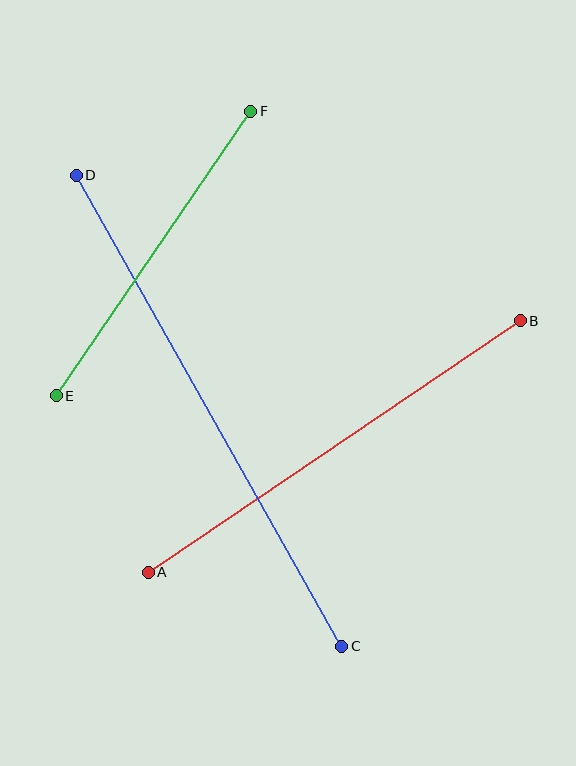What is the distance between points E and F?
The distance is approximately 345 pixels.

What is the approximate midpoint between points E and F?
The midpoint is at approximately (153, 254) pixels.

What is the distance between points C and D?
The distance is approximately 540 pixels.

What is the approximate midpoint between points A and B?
The midpoint is at approximately (334, 447) pixels.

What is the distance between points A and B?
The distance is approximately 449 pixels.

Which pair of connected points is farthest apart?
Points C and D are farthest apart.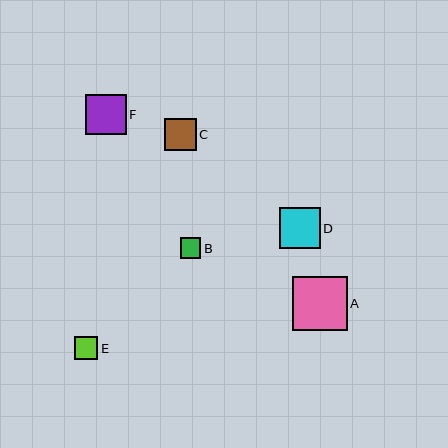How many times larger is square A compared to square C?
Square A is approximately 1.7 times the size of square C.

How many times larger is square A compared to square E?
Square A is approximately 2.3 times the size of square E.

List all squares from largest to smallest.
From largest to smallest: A, D, F, C, E, B.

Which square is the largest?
Square A is the largest with a size of approximately 54 pixels.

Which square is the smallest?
Square B is the smallest with a size of approximately 21 pixels.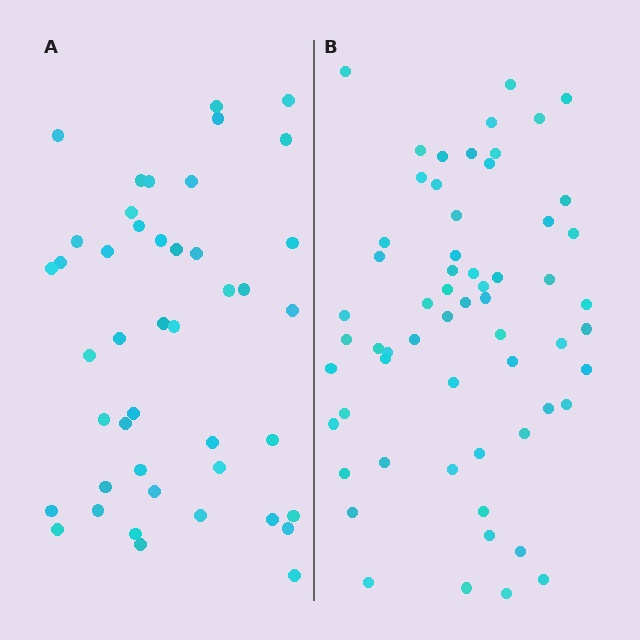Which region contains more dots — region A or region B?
Region B (the right region) has more dots.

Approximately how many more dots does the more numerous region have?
Region B has approximately 15 more dots than region A.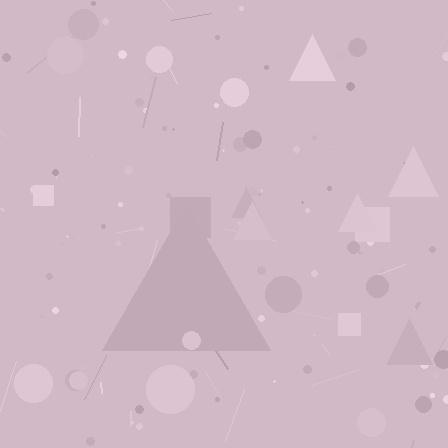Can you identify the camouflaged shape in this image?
The camouflaged shape is a triangle.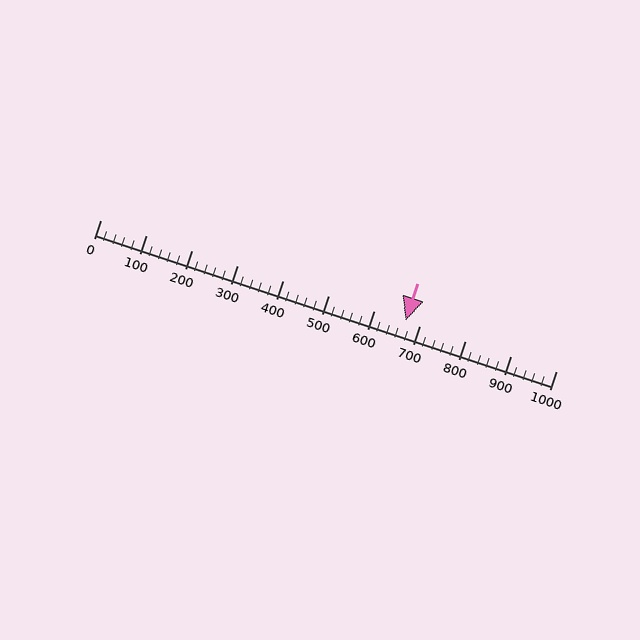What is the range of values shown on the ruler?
The ruler shows values from 0 to 1000.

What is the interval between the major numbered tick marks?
The major tick marks are spaced 100 units apart.